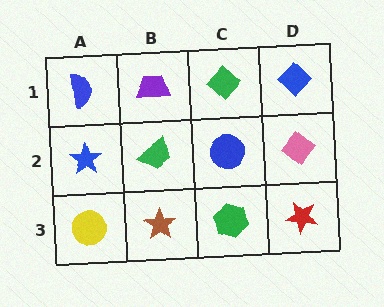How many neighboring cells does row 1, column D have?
2.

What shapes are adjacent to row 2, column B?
A purple trapezoid (row 1, column B), a brown star (row 3, column B), a blue star (row 2, column A), a blue circle (row 2, column C).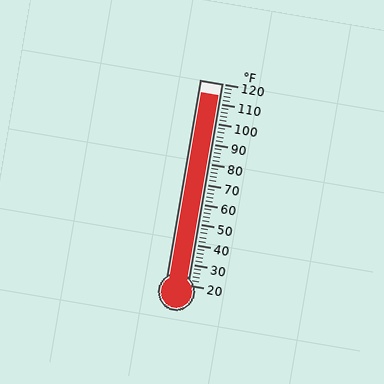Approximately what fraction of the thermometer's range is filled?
The thermometer is filled to approximately 95% of its range.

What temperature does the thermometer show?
The thermometer shows approximately 114°F.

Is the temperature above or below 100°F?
The temperature is above 100°F.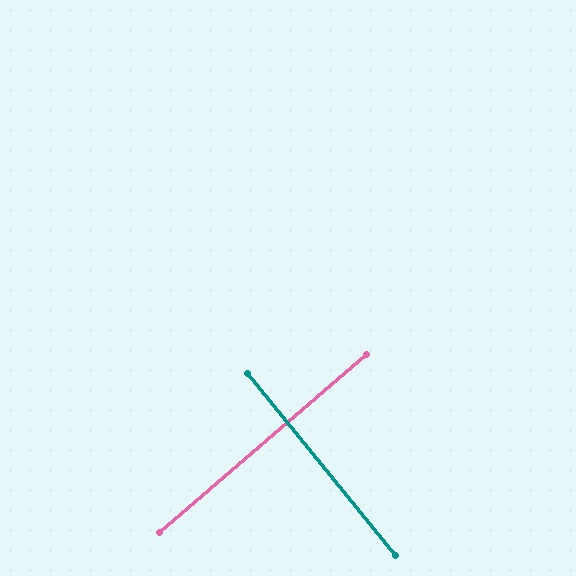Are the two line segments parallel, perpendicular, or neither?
Perpendicular — they meet at approximately 89°.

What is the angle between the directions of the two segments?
Approximately 89 degrees.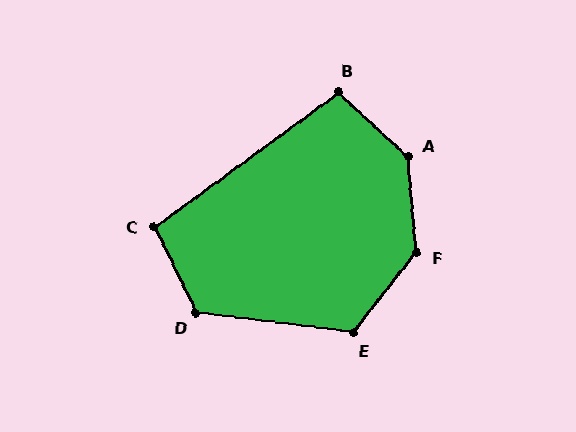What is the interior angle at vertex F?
Approximately 137 degrees (obtuse).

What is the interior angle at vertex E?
Approximately 121 degrees (obtuse).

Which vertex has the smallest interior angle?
C, at approximately 101 degrees.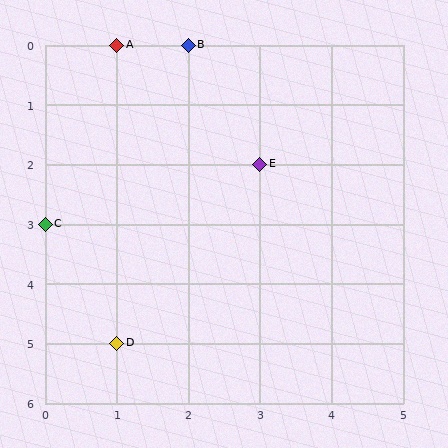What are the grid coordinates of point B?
Point B is at grid coordinates (2, 0).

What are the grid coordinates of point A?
Point A is at grid coordinates (1, 0).